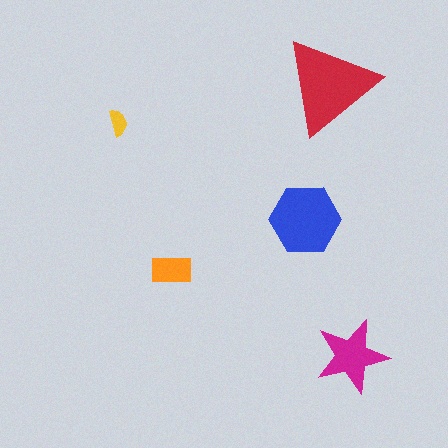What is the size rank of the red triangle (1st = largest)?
1st.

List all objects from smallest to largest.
The yellow semicircle, the orange rectangle, the magenta star, the blue hexagon, the red triangle.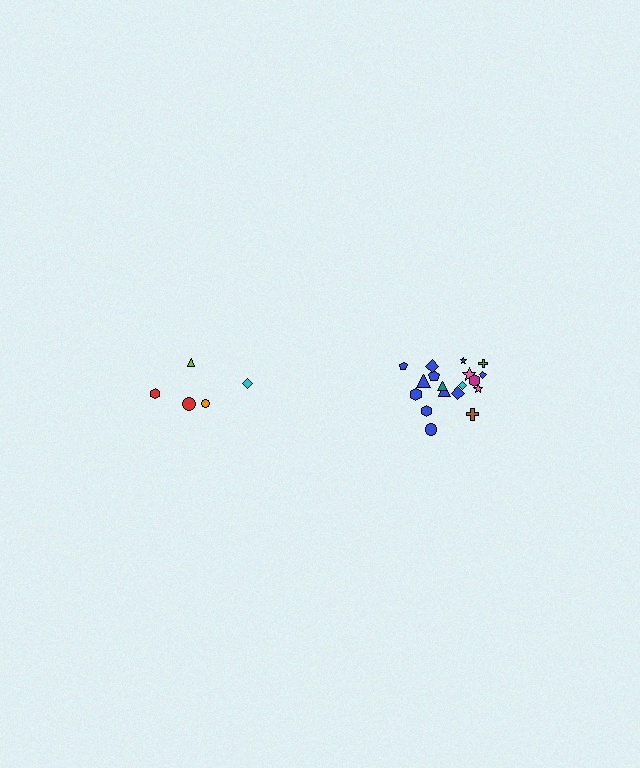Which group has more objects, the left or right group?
The right group.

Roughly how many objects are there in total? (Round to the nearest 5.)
Roughly 25 objects in total.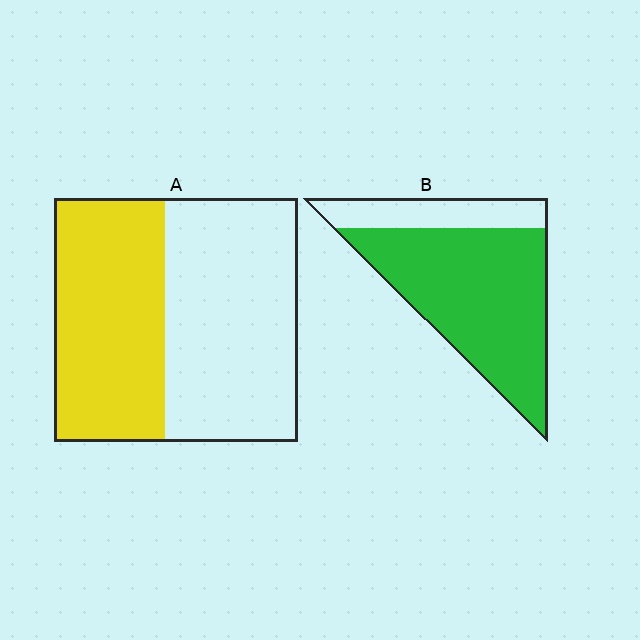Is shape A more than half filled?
No.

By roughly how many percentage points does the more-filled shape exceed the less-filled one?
By roughly 30 percentage points (B over A).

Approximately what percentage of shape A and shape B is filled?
A is approximately 45% and B is approximately 75%.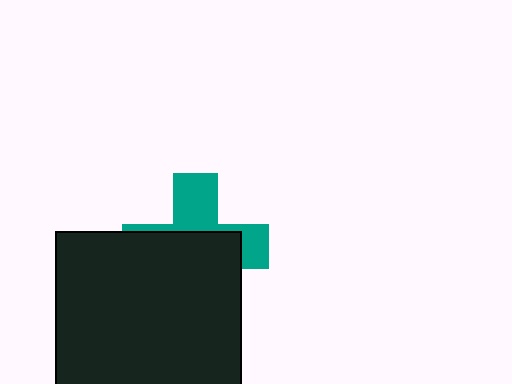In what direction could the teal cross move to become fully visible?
The teal cross could move up. That would shift it out from behind the black square entirely.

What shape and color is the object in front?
The object in front is a black square.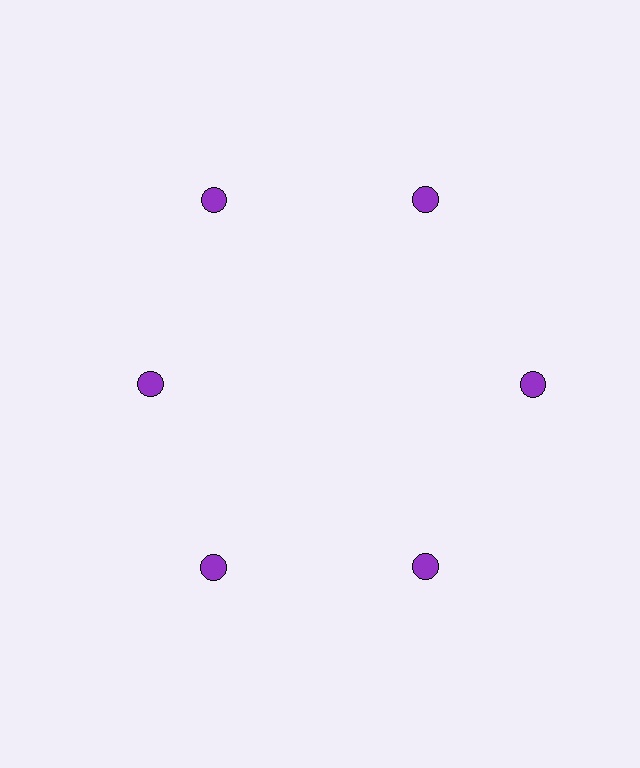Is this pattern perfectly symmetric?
No. The 6 purple circles are arranged in a ring, but one element near the 9 o'clock position is pulled inward toward the center, breaking the 6-fold rotational symmetry.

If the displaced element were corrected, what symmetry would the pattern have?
It would have 6-fold rotational symmetry — the pattern would map onto itself every 60 degrees.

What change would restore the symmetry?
The symmetry would be restored by moving it outward, back onto the ring so that all 6 circles sit at equal angles and equal distance from the center.